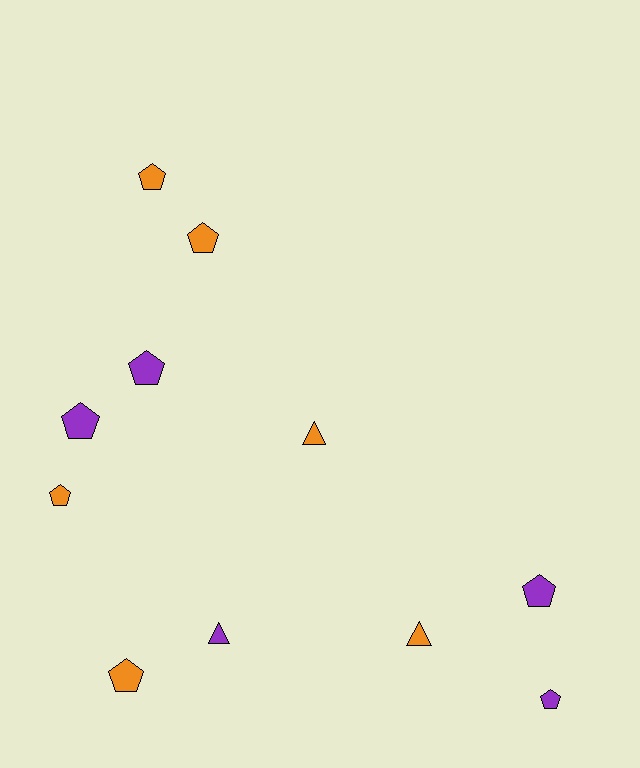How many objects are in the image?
There are 11 objects.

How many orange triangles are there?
There are 2 orange triangles.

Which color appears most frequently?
Orange, with 6 objects.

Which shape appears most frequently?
Pentagon, with 8 objects.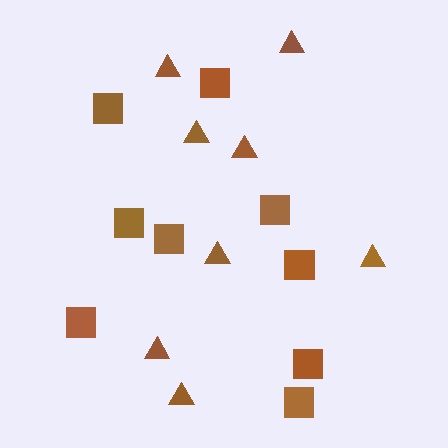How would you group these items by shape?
There are 2 groups: one group of squares (9) and one group of triangles (8).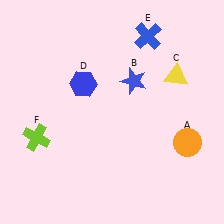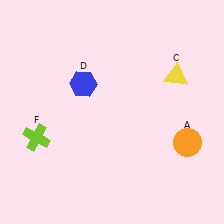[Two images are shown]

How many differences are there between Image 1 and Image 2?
There are 2 differences between the two images.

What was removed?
The blue star (B), the blue cross (E) were removed in Image 2.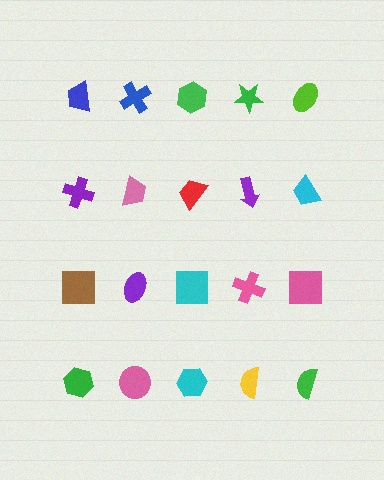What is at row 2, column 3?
A red trapezoid.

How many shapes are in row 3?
5 shapes.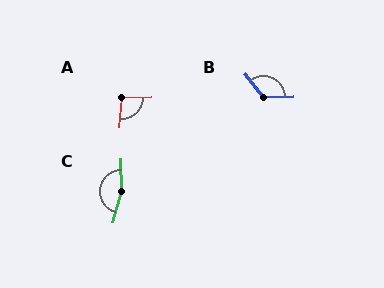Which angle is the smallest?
A, at approximately 95 degrees.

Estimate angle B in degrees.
Approximately 129 degrees.